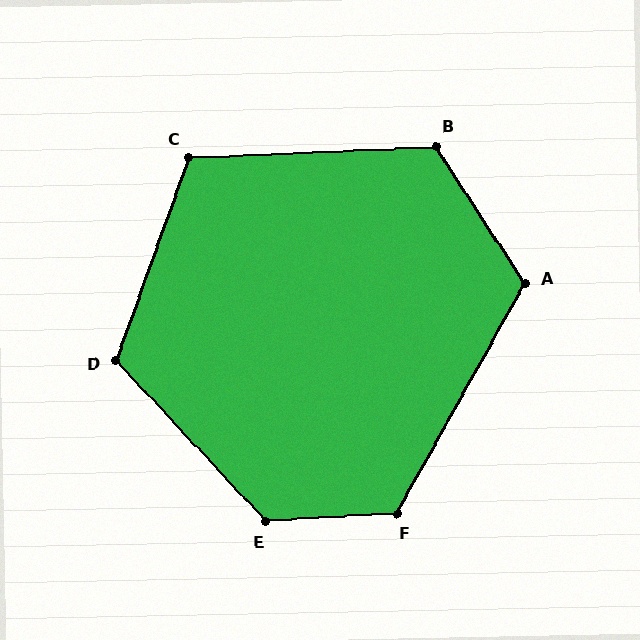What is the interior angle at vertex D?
Approximately 117 degrees (obtuse).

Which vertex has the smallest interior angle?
C, at approximately 113 degrees.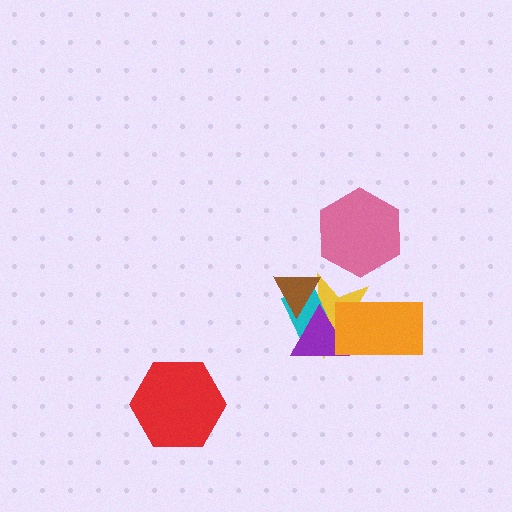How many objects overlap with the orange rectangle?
2 objects overlap with the orange rectangle.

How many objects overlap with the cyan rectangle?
3 objects overlap with the cyan rectangle.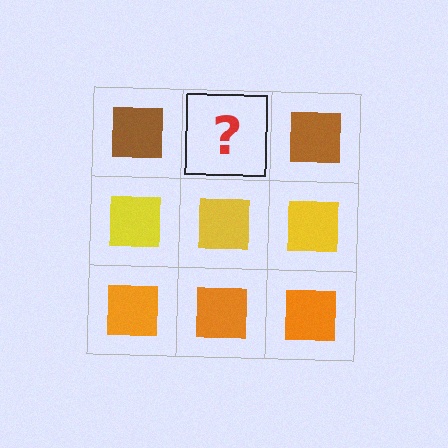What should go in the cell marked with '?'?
The missing cell should contain a brown square.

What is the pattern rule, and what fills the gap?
The rule is that each row has a consistent color. The gap should be filled with a brown square.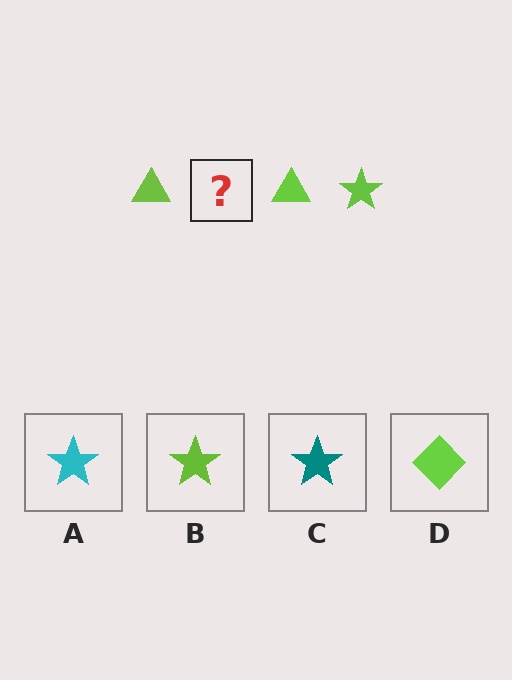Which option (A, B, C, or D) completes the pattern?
B.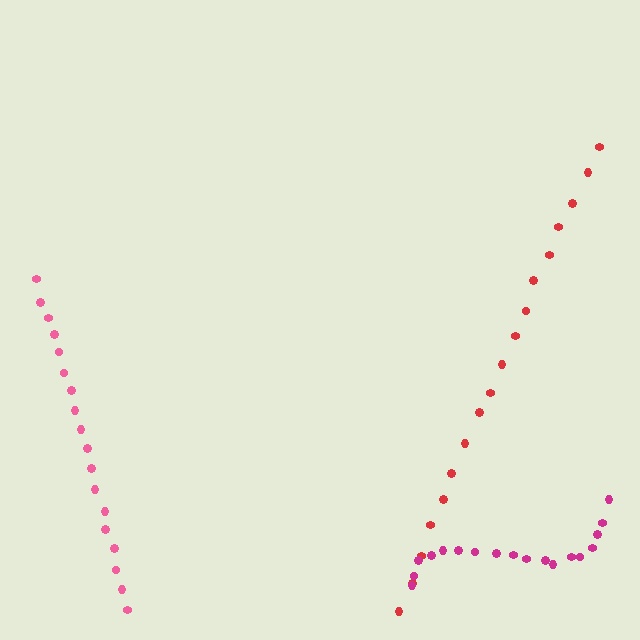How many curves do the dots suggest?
There are 3 distinct paths.